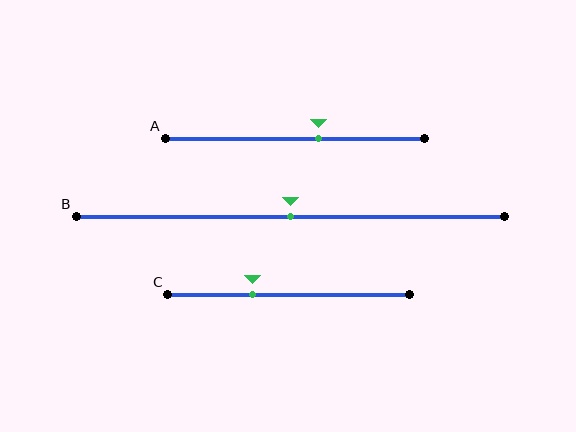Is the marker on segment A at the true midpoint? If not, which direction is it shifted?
No, the marker on segment A is shifted to the right by about 9% of the segment length.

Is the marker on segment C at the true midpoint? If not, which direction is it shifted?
No, the marker on segment C is shifted to the left by about 15% of the segment length.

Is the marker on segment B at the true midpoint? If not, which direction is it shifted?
Yes, the marker on segment B is at the true midpoint.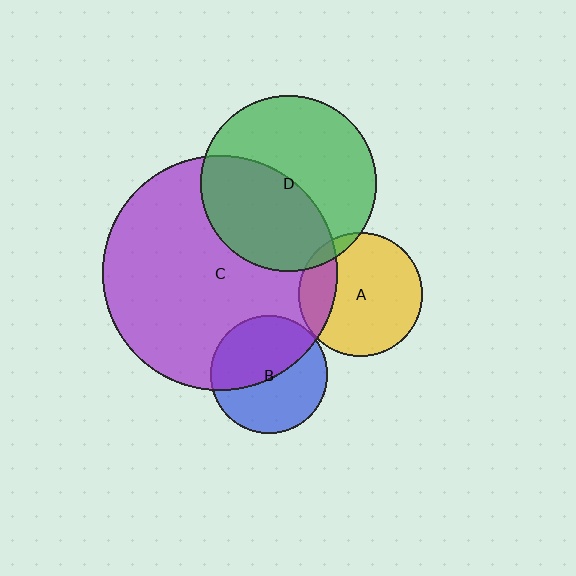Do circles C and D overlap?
Yes.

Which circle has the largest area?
Circle C (purple).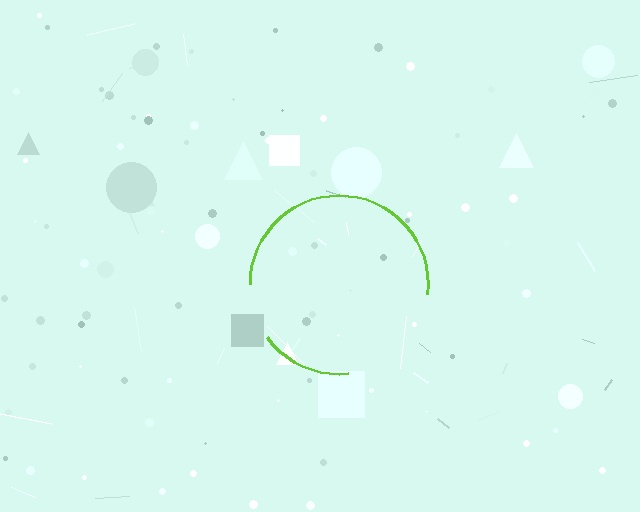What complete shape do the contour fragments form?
The contour fragments form a circle.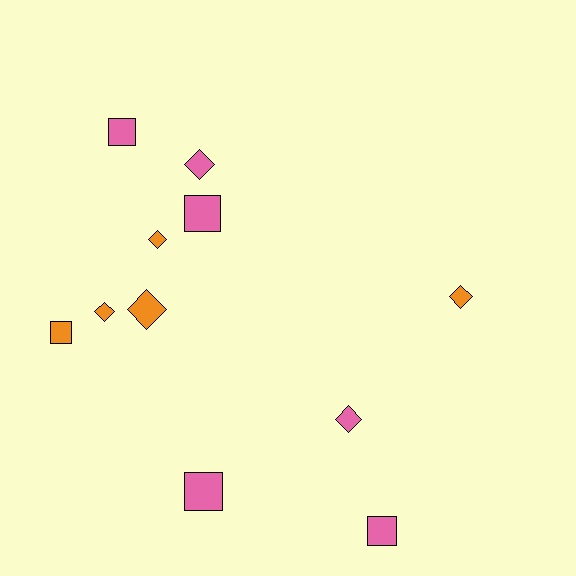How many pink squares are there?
There are 4 pink squares.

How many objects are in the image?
There are 11 objects.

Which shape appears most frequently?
Diamond, with 6 objects.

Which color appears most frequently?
Pink, with 6 objects.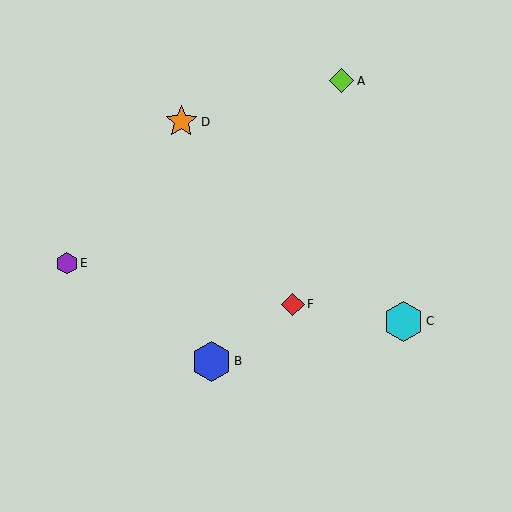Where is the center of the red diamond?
The center of the red diamond is at (293, 304).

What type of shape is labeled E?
Shape E is a purple hexagon.